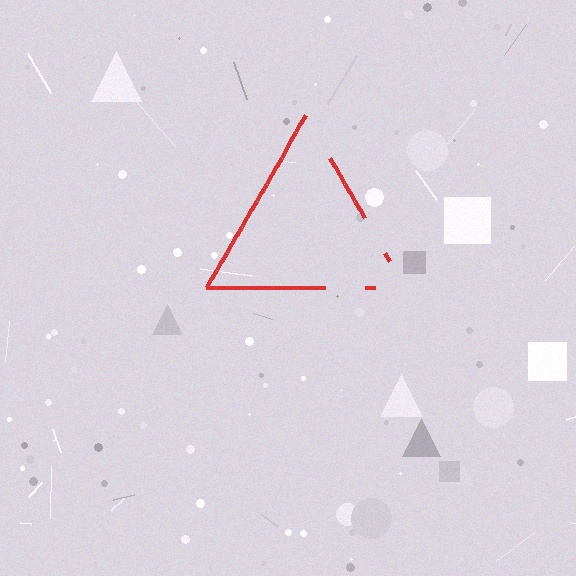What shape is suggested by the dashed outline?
The dashed outline suggests a triangle.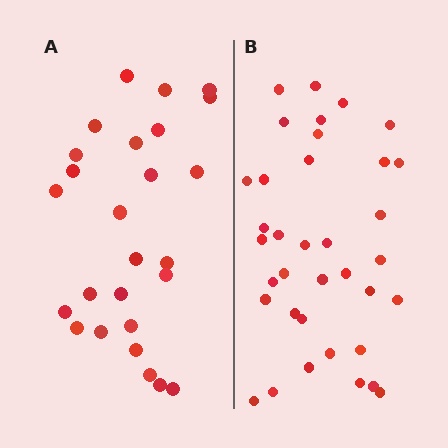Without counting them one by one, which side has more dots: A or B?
Region B (the right region) has more dots.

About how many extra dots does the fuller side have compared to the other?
Region B has roughly 10 or so more dots than region A.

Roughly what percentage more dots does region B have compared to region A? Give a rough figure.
About 40% more.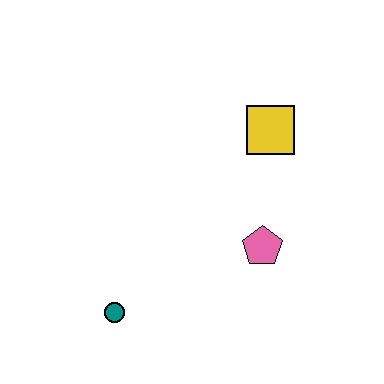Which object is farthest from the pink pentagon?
The teal circle is farthest from the pink pentagon.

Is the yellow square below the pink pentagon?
No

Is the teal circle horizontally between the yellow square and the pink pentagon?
No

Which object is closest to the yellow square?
The pink pentagon is closest to the yellow square.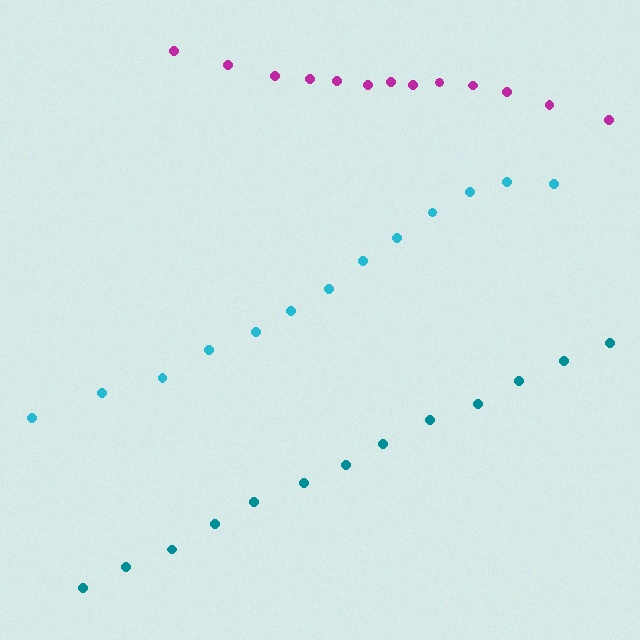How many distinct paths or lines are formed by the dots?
There are 3 distinct paths.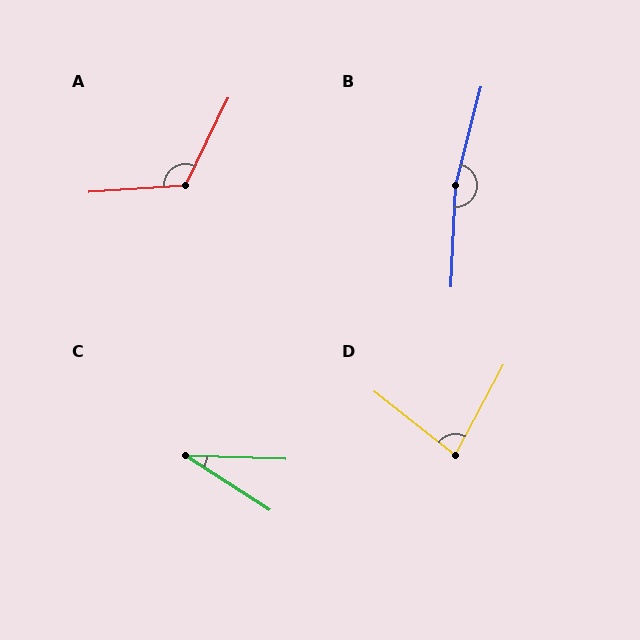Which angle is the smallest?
C, at approximately 30 degrees.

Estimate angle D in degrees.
Approximately 80 degrees.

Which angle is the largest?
B, at approximately 168 degrees.